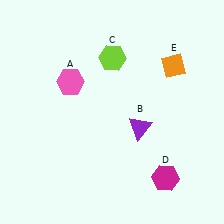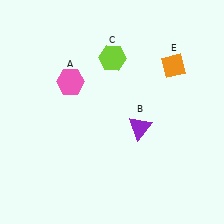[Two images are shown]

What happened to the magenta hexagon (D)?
The magenta hexagon (D) was removed in Image 2. It was in the bottom-right area of Image 1.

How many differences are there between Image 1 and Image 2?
There is 1 difference between the two images.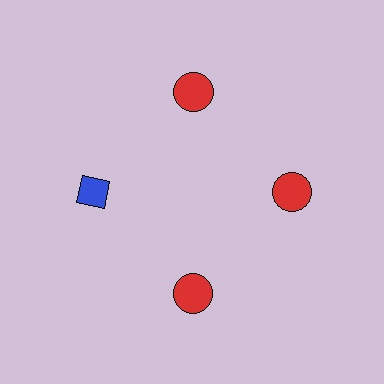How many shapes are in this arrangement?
There are 4 shapes arranged in a ring pattern.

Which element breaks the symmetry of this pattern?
The blue diamond at roughly the 9 o'clock position breaks the symmetry. All other shapes are red circles.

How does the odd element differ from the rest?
It differs in both color (blue instead of red) and shape (diamond instead of circle).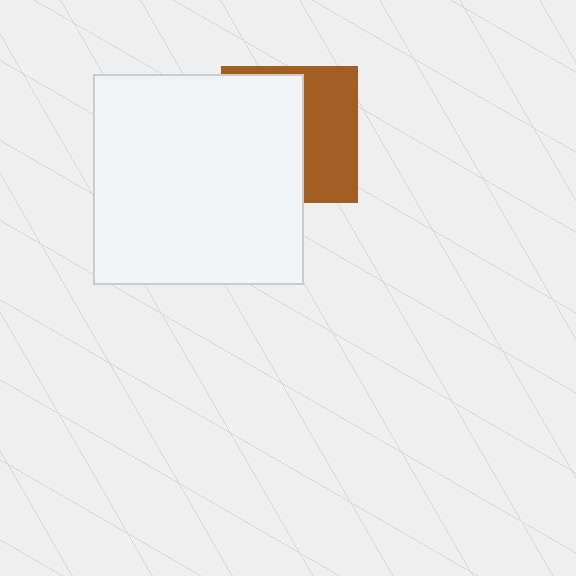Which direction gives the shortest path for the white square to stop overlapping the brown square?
Moving left gives the shortest separation.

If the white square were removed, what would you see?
You would see the complete brown square.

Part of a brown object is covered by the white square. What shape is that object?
It is a square.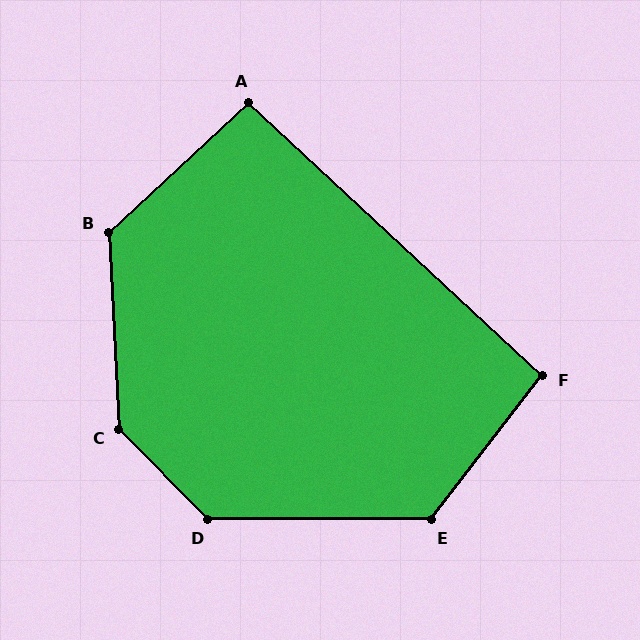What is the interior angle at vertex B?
Approximately 130 degrees (obtuse).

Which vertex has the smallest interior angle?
A, at approximately 94 degrees.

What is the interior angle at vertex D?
Approximately 135 degrees (obtuse).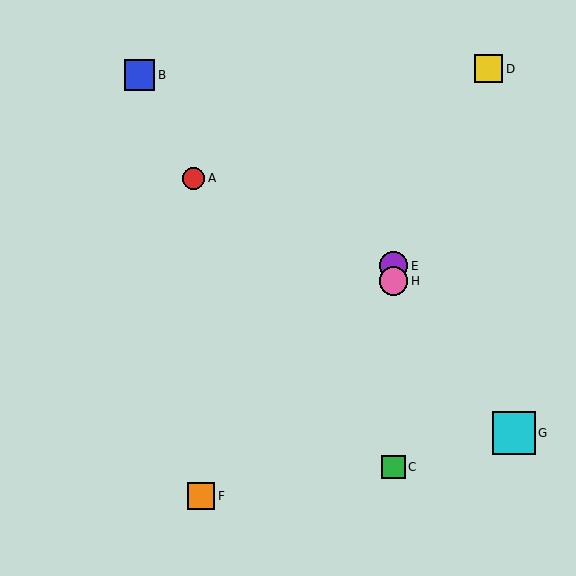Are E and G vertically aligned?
No, E is at x≈394 and G is at x≈514.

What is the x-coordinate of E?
Object E is at x≈394.